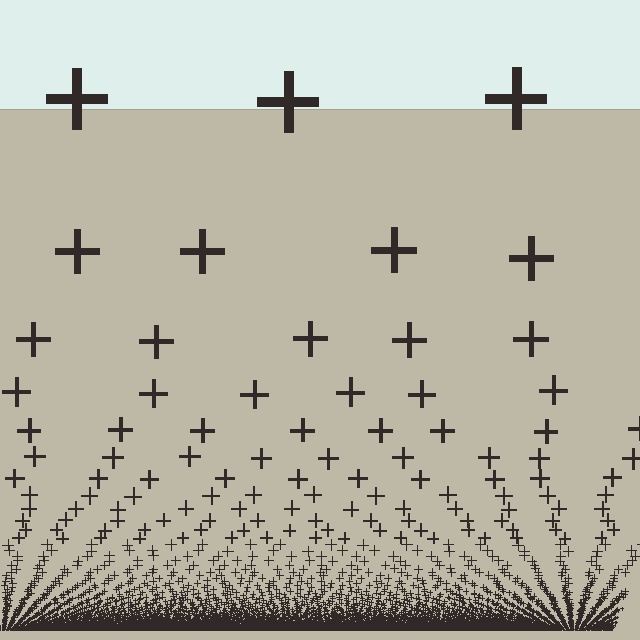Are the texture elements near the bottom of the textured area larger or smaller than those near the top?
Smaller. The gradient is inverted — elements near the bottom are smaller and denser.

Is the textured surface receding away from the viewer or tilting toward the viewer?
The surface appears to tilt toward the viewer. Texture elements get larger and sparser toward the top.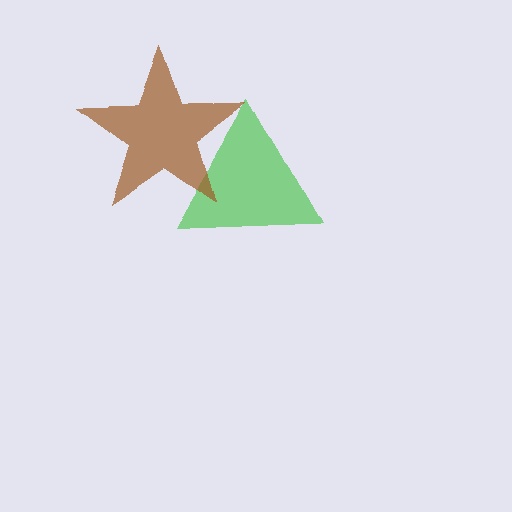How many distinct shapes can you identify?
There are 2 distinct shapes: a green triangle, a brown star.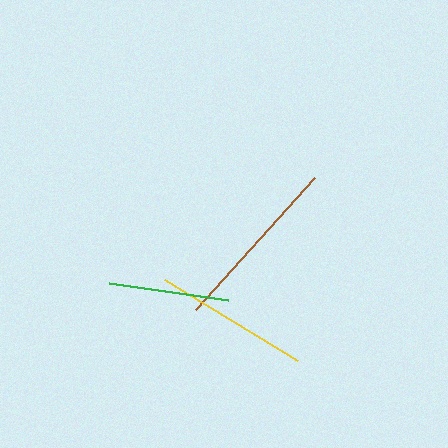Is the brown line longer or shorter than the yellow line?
The brown line is longer than the yellow line.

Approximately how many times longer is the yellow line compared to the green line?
The yellow line is approximately 1.3 times the length of the green line.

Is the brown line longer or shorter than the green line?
The brown line is longer than the green line.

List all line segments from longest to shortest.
From longest to shortest: brown, yellow, green.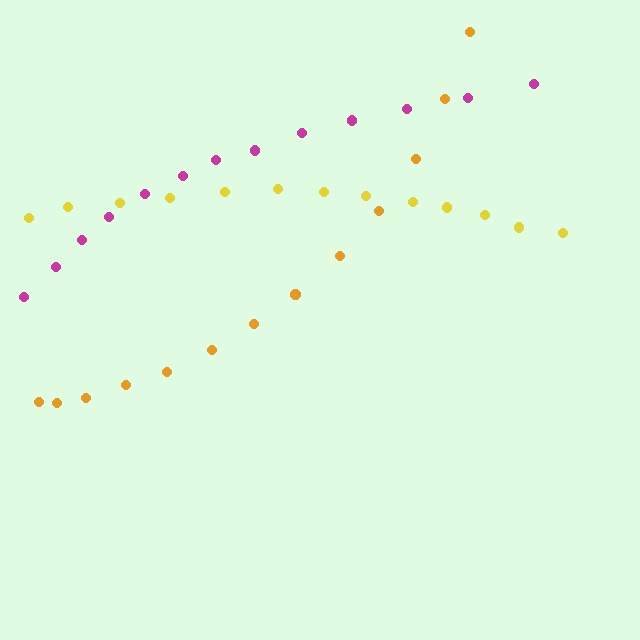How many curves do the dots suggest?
There are 3 distinct paths.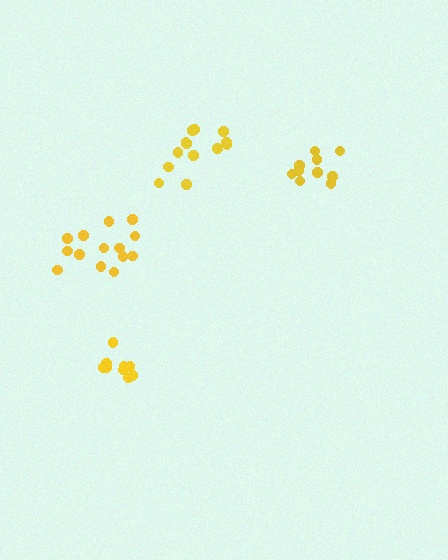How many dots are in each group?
Group 1: 13 dots, Group 2: 10 dots, Group 3: 10 dots, Group 4: 14 dots (47 total).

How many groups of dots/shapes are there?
There are 4 groups.